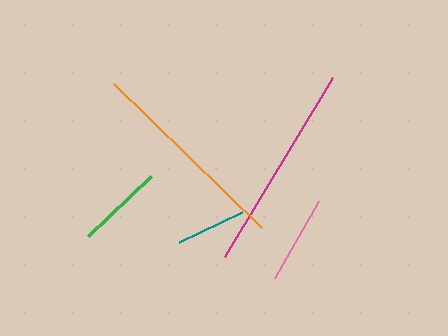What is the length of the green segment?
The green segment is approximately 87 pixels long.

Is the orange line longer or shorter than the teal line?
The orange line is longer than the teal line.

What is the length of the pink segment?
The pink segment is approximately 89 pixels long.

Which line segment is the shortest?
The teal line is the shortest at approximately 69 pixels.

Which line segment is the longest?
The magenta line is the longest at approximately 209 pixels.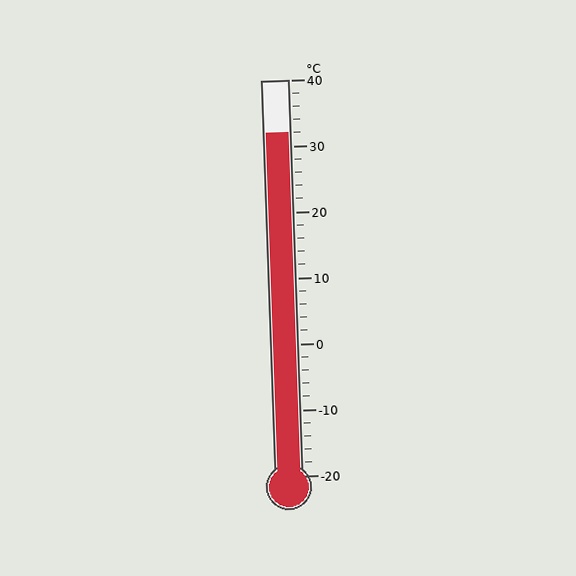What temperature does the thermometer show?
The thermometer shows approximately 32°C.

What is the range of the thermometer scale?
The thermometer scale ranges from -20°C to 40°C.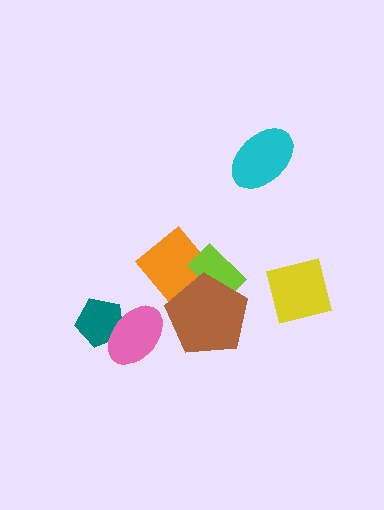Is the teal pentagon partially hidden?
Yes, it is partially covered by another shape.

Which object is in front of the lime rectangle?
The brown pentagon is in front of the lime rectangle.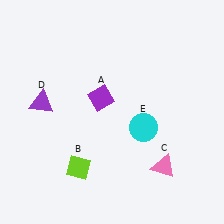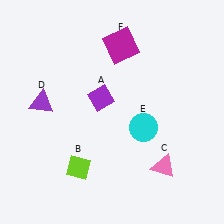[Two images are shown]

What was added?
A magenta square (F) was added in Image 2.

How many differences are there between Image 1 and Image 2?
There is 1 difference between the two images.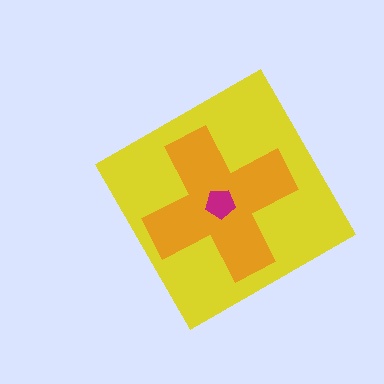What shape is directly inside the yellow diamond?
The orange cross.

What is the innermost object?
The magenta pentagon.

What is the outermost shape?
The yellow diamond.